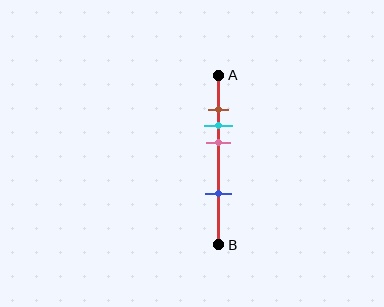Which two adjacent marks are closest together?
The brown and cyan marks are the closest adjacent pair.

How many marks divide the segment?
There are 4 marks dividing the segment.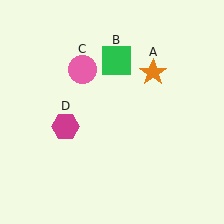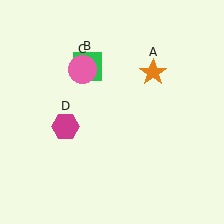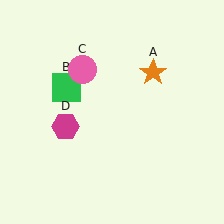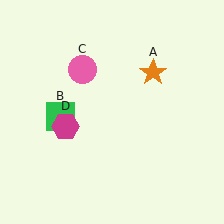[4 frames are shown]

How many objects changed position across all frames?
1 object changed position: green square (object B).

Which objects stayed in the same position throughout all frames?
Orange star (object A) and pink circle (object C) and magenta hexagon (object D) remained stationary.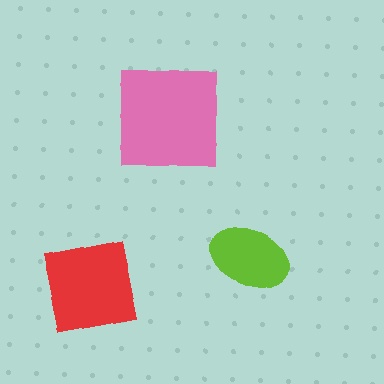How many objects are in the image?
There are 3 objects in the image.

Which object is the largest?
The pink square.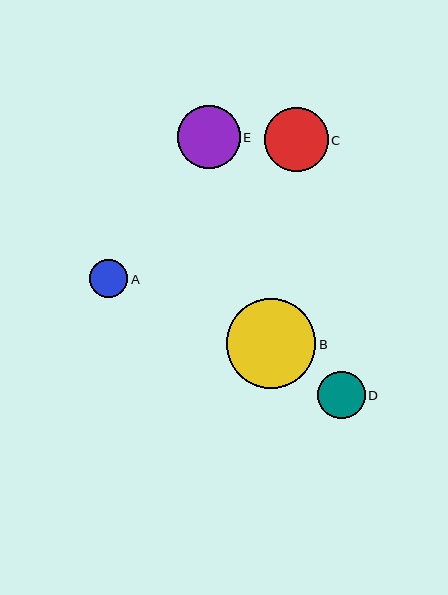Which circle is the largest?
Circle B is the largest with a size of approximately 89 pixels.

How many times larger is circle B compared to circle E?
Circle B is approximately 1.4 times the size of circle E.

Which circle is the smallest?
Circle A is the smallest with a size of approximately 38 pixels.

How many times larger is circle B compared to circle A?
Circle B is approximately 2.4 times the size of circle A.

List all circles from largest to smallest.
From largest to smallest: B, C, E, D, A.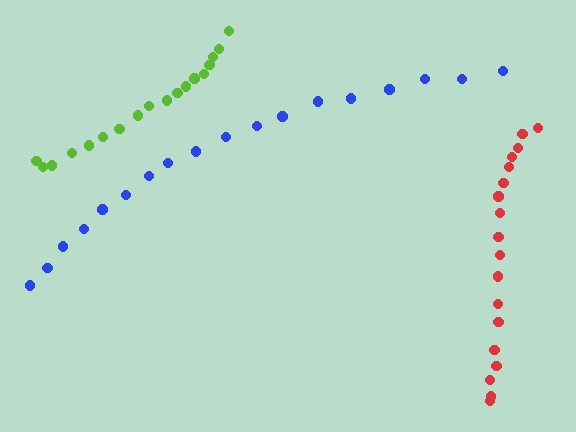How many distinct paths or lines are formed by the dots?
There are 3 distinct paths.